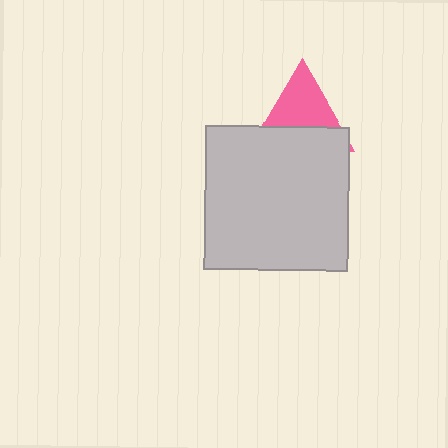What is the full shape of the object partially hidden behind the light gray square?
The partially hidden object is a pink triangle.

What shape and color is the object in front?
The object in front is a light gray square.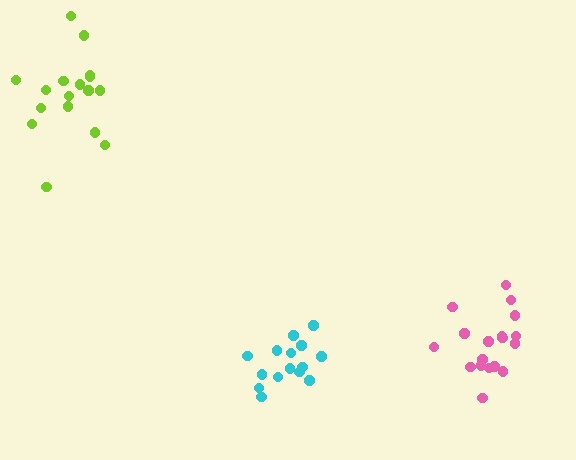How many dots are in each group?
Group 1: 18 dots, Group 2: 17 dots, Group 3: 15 dots (50 total).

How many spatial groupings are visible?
There are 3 spatial groupings.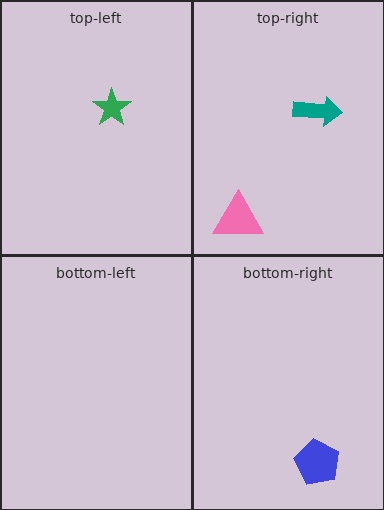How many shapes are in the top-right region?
2.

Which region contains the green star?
The top-left region.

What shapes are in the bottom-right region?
The blue pentagon.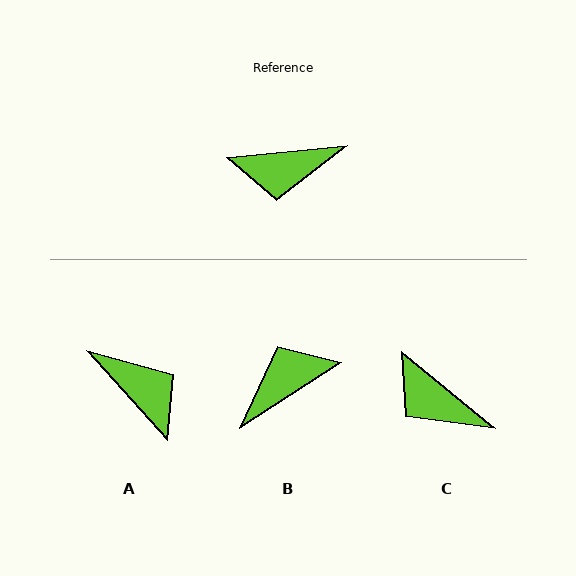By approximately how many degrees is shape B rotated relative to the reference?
Approximately 153 degrees clockwise.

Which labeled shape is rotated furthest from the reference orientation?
B, about 153 degrees away.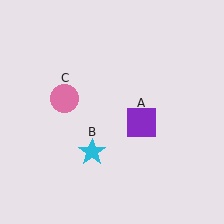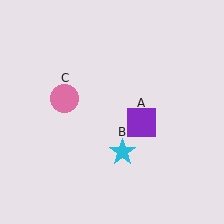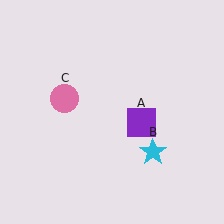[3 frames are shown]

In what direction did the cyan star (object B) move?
The cyan star (object B) moved right.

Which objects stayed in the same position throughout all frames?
Purple square (object A) and pink circle (object C) remained stationary.